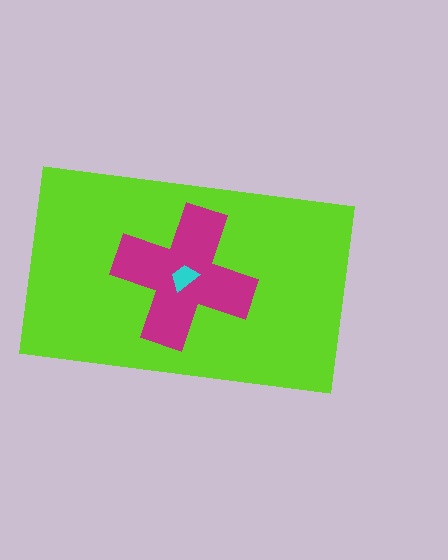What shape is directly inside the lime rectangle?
The magenta cross.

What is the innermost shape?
The cyan trapezoid.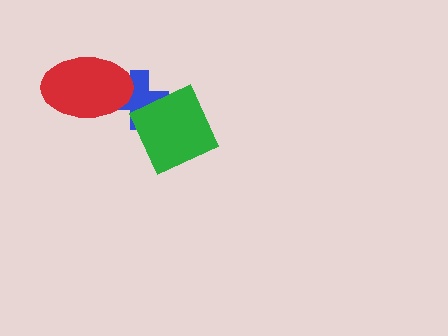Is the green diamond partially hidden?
No, no other shape covers it.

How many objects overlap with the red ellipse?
1 object overlaps with the red ellipse.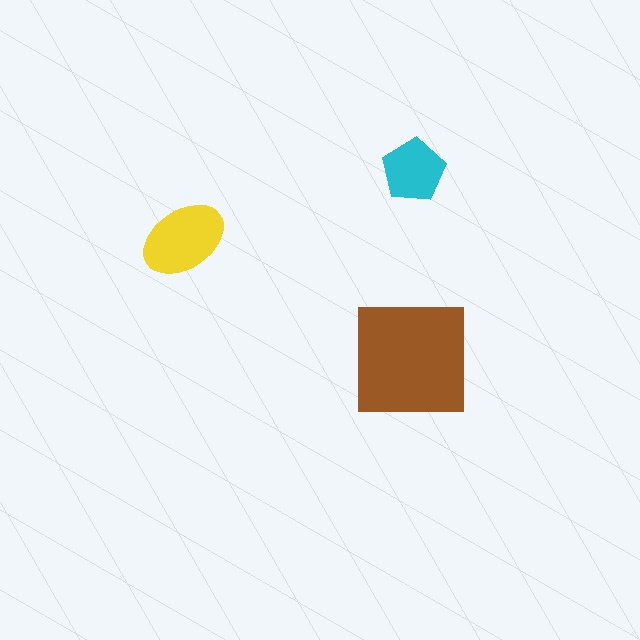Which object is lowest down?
The brown square is bottommost.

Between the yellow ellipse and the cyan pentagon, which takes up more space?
The yellow ellipse.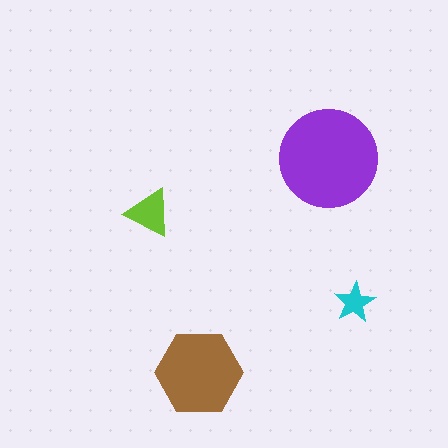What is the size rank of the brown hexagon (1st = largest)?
2nd.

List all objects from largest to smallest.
The purple circle, the brown hexagon, the lime triangle, the cyan star.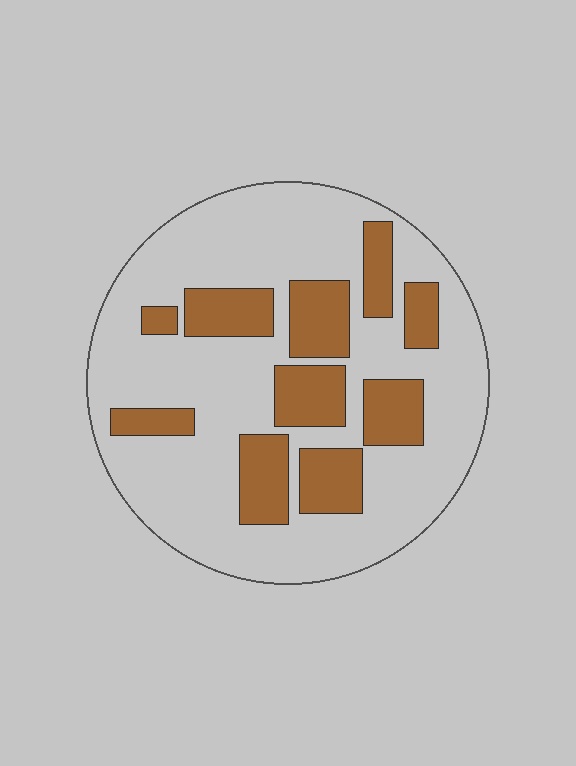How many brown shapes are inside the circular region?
10.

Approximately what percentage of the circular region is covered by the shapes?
Approximately 25%.